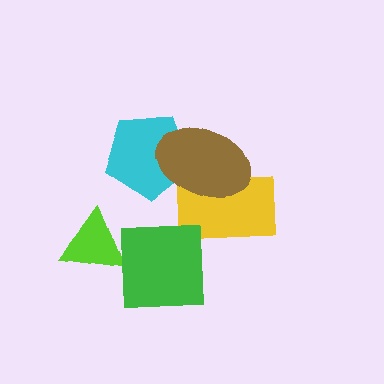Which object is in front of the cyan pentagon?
The brown ellipse is in front of the cyan pentagon.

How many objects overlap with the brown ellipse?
2 objects overlap with the brown ellipse.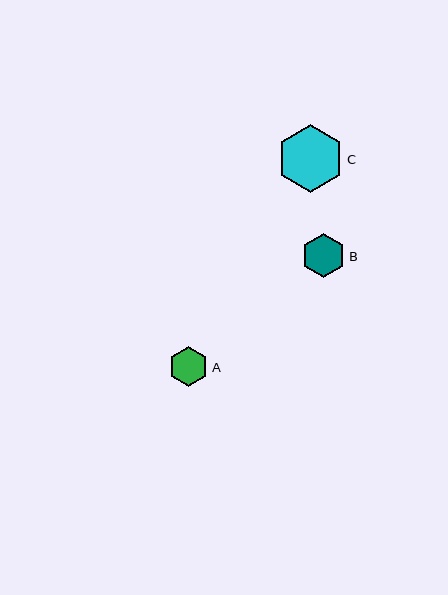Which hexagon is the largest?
Hexagon C is the largest with a size of approximately 68 pixels.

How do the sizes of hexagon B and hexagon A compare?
Hexagon B and hexagon A are approximately the same size.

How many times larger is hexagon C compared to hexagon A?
Hexagon C is approximately 1.7 times the size of hexagon A.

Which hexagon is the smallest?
Hexagon A is the smallest with a size of approximately 40 pixels.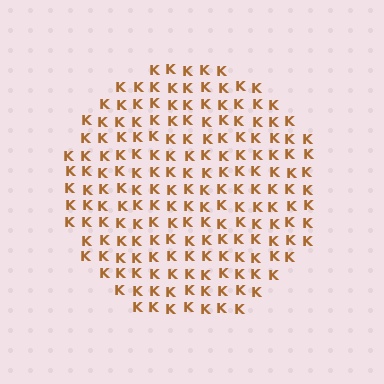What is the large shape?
The large shape is a circle.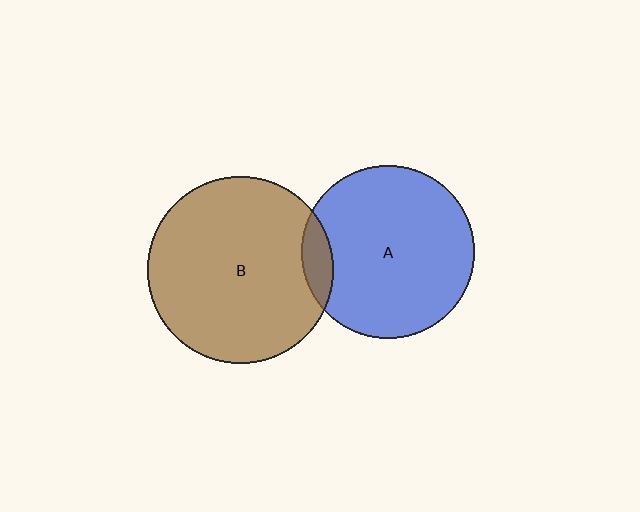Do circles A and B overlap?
Yes.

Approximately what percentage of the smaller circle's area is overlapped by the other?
Approximately 10%.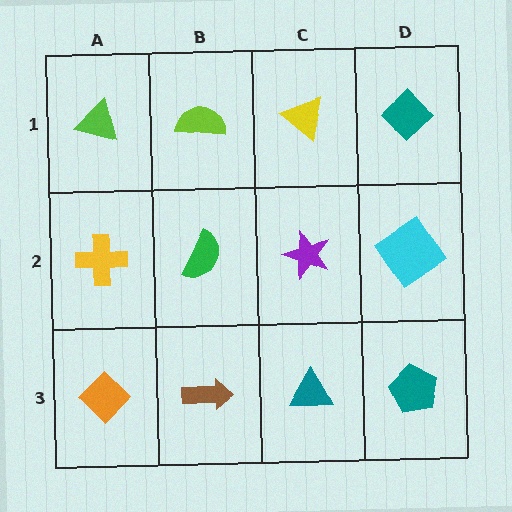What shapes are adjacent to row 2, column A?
A lime triangle (row 1, column A), an orange diamond (row 3, column A), a green semicircle (row 2, column B).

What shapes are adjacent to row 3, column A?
A yellow cross (row 2, column A), a brown arrow (row 3, column B).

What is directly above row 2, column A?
A lime triangle.